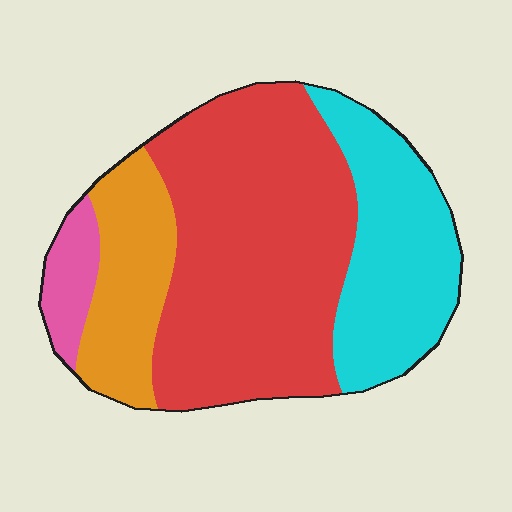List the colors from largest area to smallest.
From largest to smallest: red, cyan, orange, pink.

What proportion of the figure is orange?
Orange covers 17% of the figure.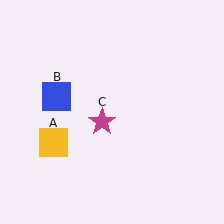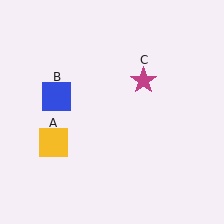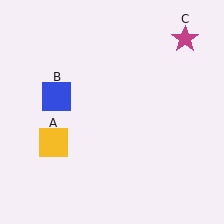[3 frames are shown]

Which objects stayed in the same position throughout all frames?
Yellow square (object A) and blue square (object B) remained stationary.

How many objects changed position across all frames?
1 object changed position: magenta star (object C).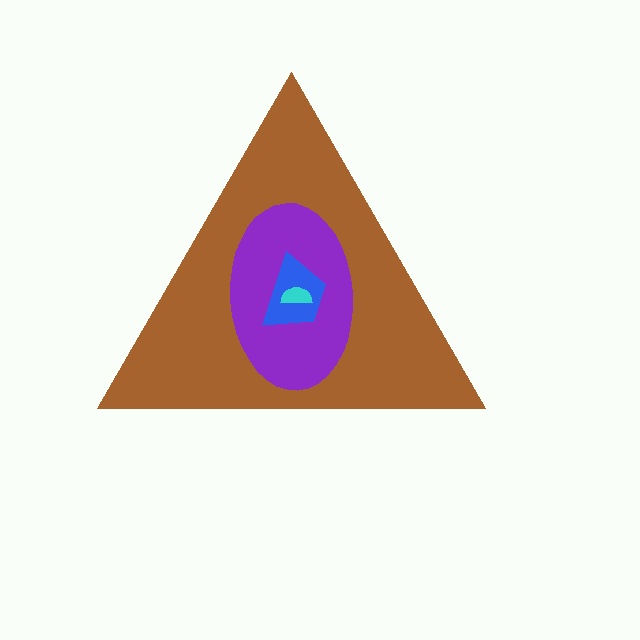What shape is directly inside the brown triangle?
The purple ellipse.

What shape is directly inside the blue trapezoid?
The cyan semicircle.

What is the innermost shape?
The cyan semicircle.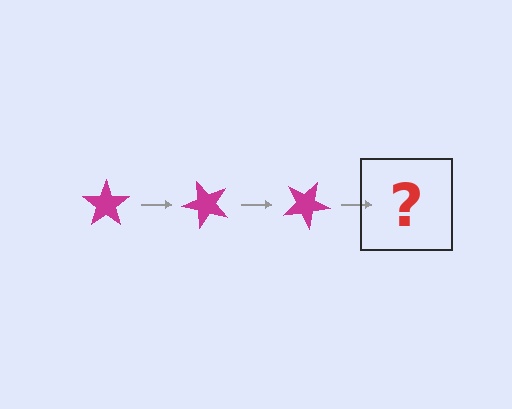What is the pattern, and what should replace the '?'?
The pattern is that the star rotates 50 degrees each step. The '?' should be a magenta star rotated 150 degrees.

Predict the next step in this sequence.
The next step is a magenta star rotated 150 degrees.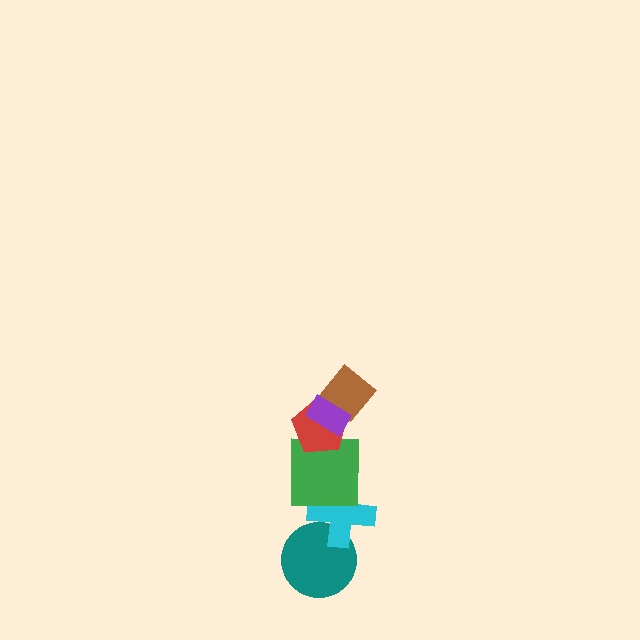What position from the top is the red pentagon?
The red pentagon is 3rd from the top.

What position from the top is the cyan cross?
The cyan cross is 5th from the top.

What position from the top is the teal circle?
The teal circle is 6th from the top.